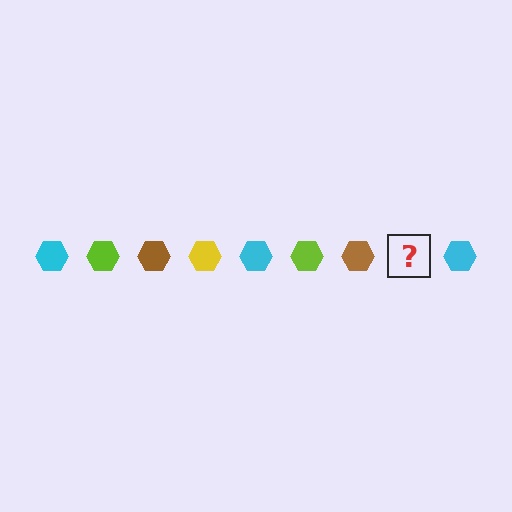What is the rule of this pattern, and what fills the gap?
The rule is that the pattern cycles through cyan, lime, brown, yellow hexagons. The gap should be filled with a yellow hexagon.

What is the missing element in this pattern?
The missing element is a yellow hexagon.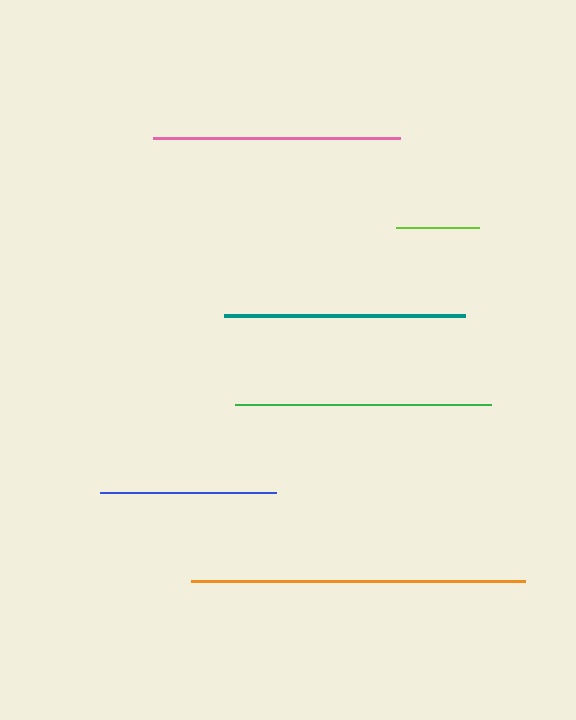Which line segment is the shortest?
The lime line is the shortest at approximately 84 pixels.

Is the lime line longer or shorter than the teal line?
The teal line is longer than the lime line.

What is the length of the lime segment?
The lime segment is approximately 84 pixels long.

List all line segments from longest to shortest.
From longest to shortest: orange, green, pink, teal, blue, lime.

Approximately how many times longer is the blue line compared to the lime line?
The blue line is approximately 2.1 times the length of the lime line.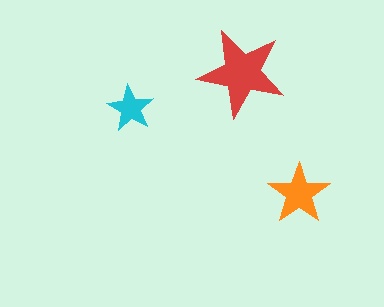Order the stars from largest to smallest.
the red one, the orange one, the cyan one.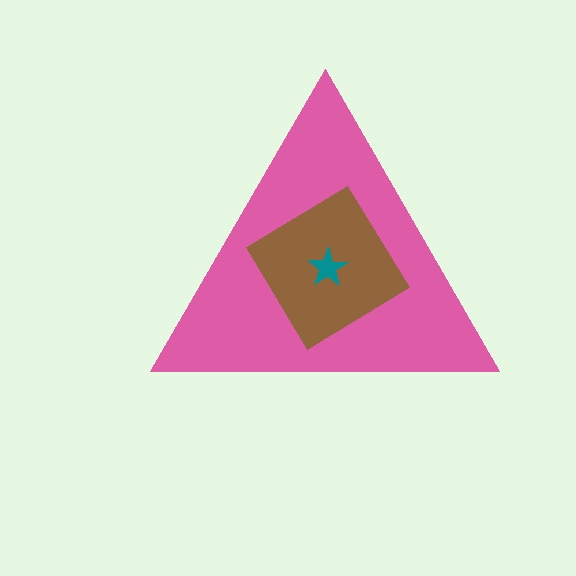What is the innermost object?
The teal star.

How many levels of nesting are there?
3.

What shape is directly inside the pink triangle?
The brown diamond.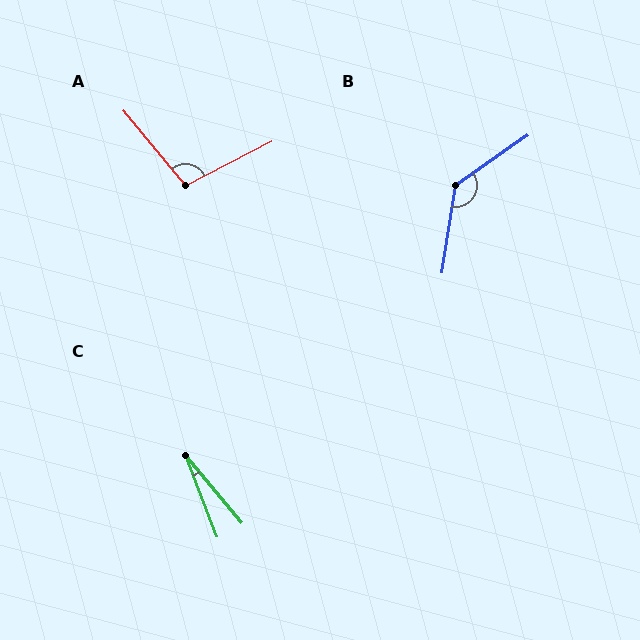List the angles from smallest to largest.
C (19°), A (102°), B (134°).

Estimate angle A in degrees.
Approximately 102 degrees.